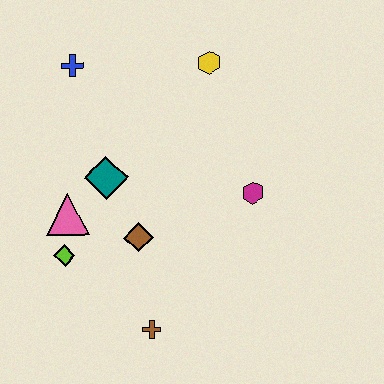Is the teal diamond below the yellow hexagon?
Yes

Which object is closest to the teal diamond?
The pink triangle is closest to the teal diamond.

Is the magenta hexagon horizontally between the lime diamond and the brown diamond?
No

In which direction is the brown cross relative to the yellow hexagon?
The brown cross is below the yellow hexagon.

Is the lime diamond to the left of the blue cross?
Yes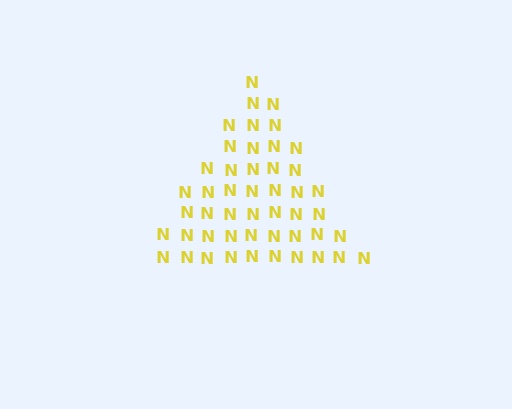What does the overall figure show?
The overall figure shows a triangle.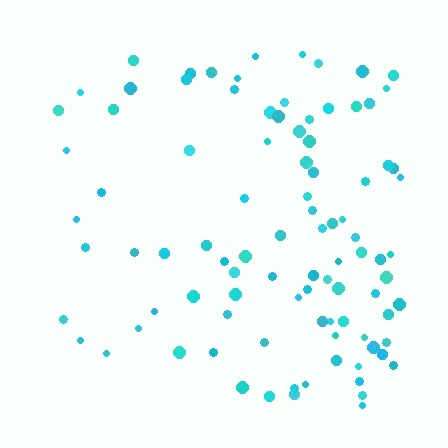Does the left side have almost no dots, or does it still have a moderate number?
Still a moderate number, just noticeably fewer than the right.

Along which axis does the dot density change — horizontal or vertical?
Horizontal.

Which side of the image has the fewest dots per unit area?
The left.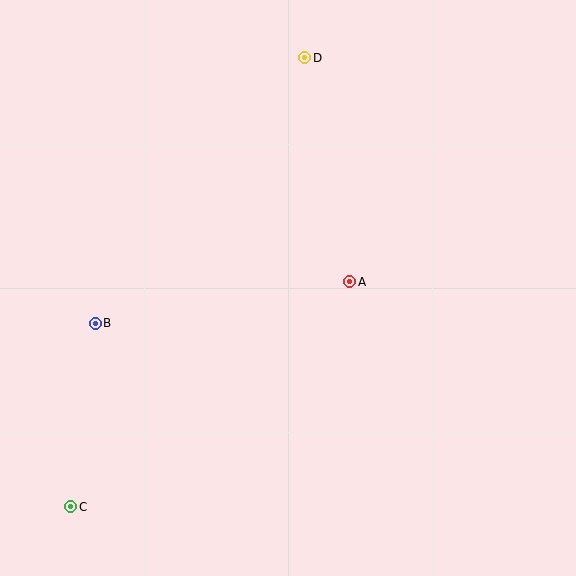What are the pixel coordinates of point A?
Point A is at (350, 282).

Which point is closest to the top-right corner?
Point D is closest to the top-right corner.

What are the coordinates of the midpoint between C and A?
The midpoint between C and A is at (210, 394).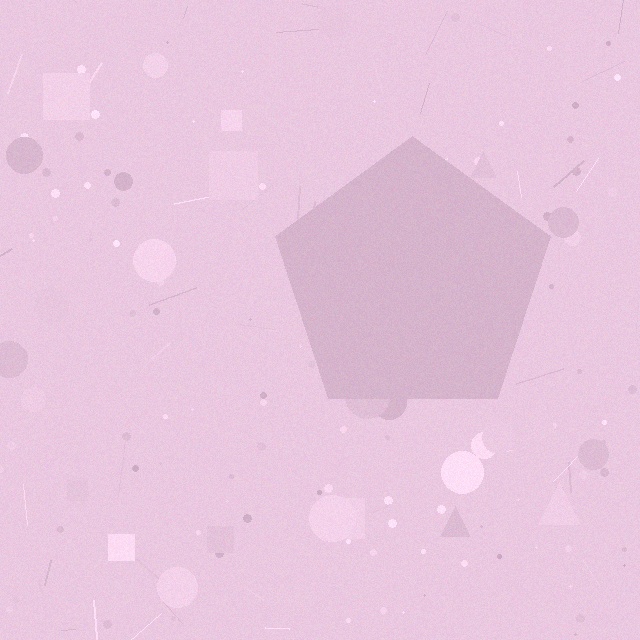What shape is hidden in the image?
A pentagon is hidden in the image.